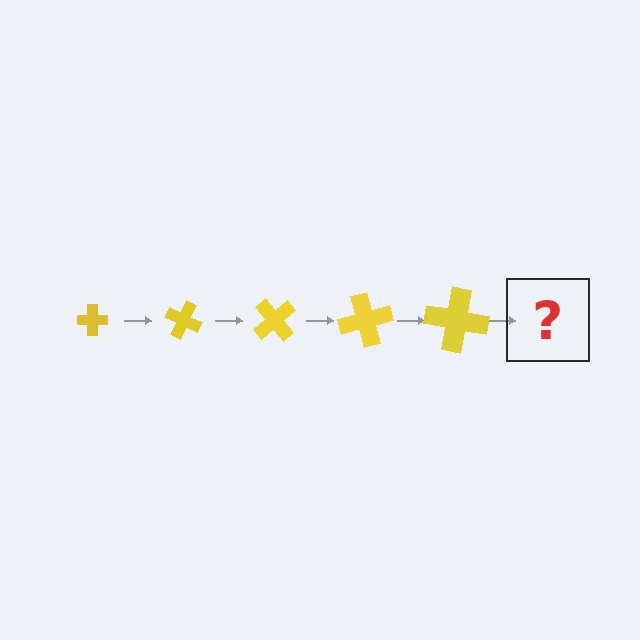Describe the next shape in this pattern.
It should be a cross, larger than the previous one and rotated 125 degrees from the start.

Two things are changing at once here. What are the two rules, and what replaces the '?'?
The two rules are that the cross grows larger each step and it rotates 25 degrees each step. The '?' should be a cross, larger than the previous one and rotated 125 degrees from the start.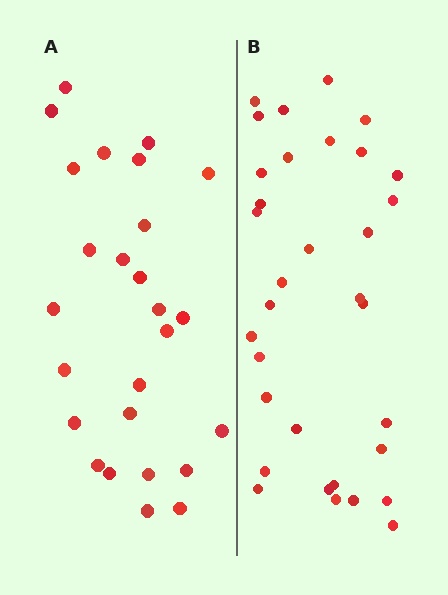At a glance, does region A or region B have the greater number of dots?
Region B (the right region) has more dots.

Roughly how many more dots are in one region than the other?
Region B has roughly 8 or so more dots than region A.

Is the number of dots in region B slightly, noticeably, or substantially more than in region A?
Region B has noticeably more, but not dramatically so. The ratio is roughly 1.3 to 1.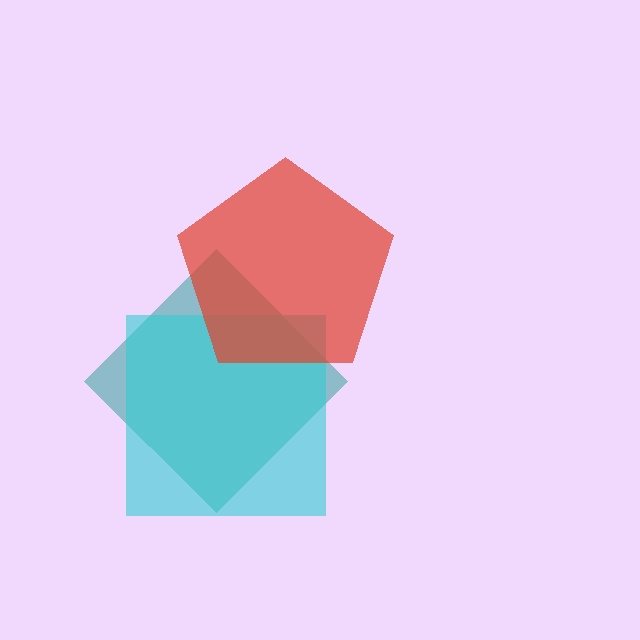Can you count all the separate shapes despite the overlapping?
Yes, there are 3 separate shapes.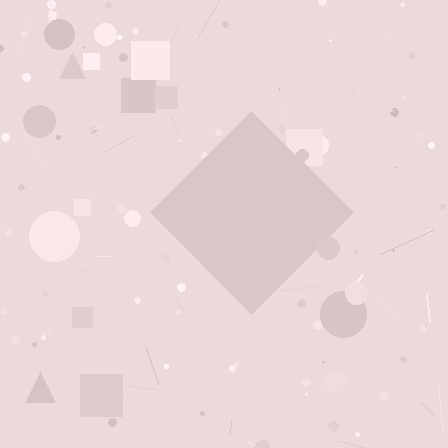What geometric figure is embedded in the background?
A diamond is embedded in the background.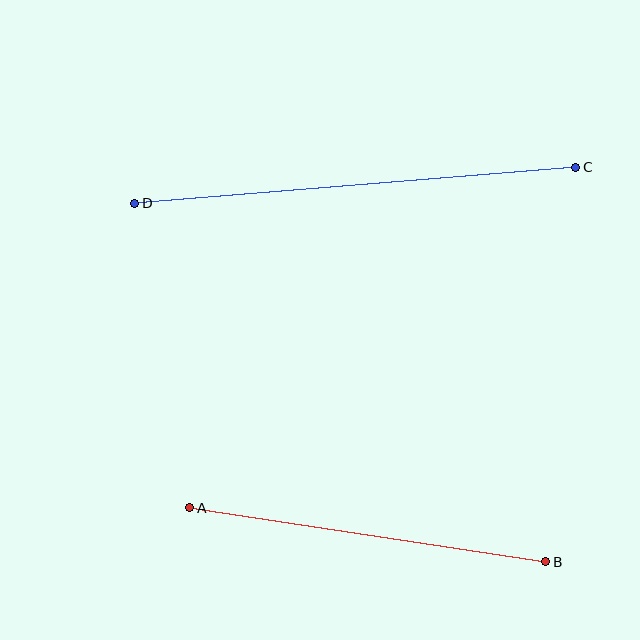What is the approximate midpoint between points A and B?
The midpoint is at approximately (368, 535) pixels.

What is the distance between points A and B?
The distance is approximately 360 pixels.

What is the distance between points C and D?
The distance is approximately 442 pixels.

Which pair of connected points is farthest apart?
Points C and D are farthest apart.